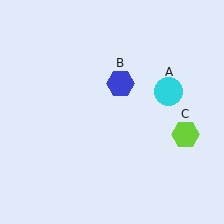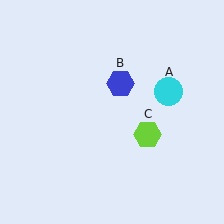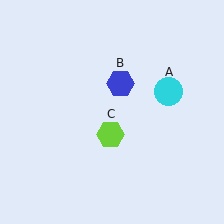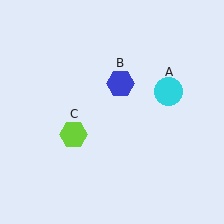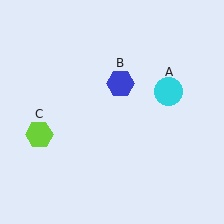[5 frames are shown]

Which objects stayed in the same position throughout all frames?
Cyan circle (object A) and blue hexagon (object B) remained stationary.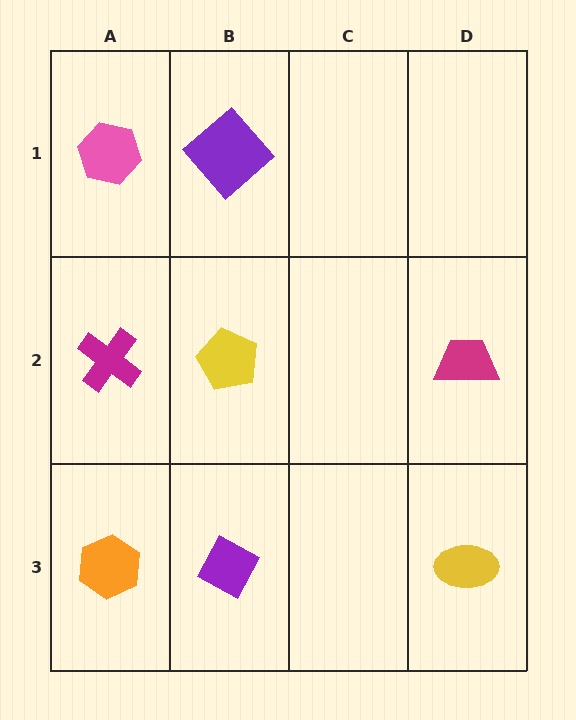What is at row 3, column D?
A yellow ellipse.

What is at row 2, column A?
A magenta cross.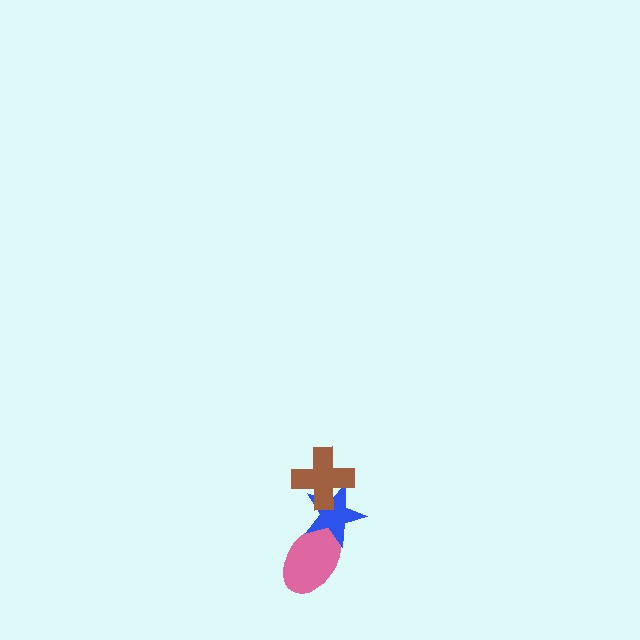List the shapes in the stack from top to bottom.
From top to bottom: the brown cross, the blue star, the pink ellipse.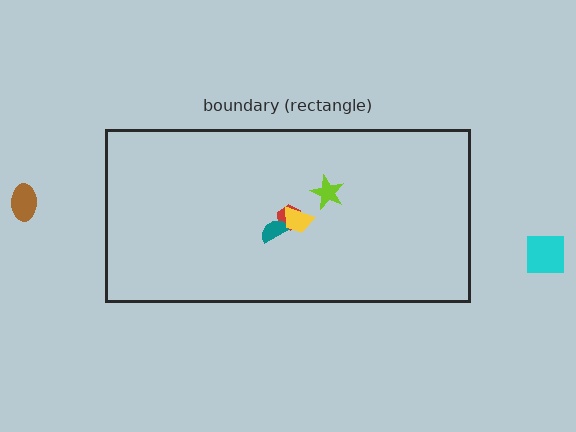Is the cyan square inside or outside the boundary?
Outside.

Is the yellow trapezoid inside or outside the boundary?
Inside.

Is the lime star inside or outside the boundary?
Inside.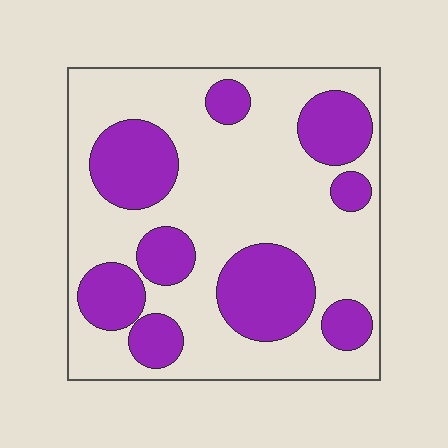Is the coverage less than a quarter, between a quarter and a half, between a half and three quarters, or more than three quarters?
Between a quarter and a half.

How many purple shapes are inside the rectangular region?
9.